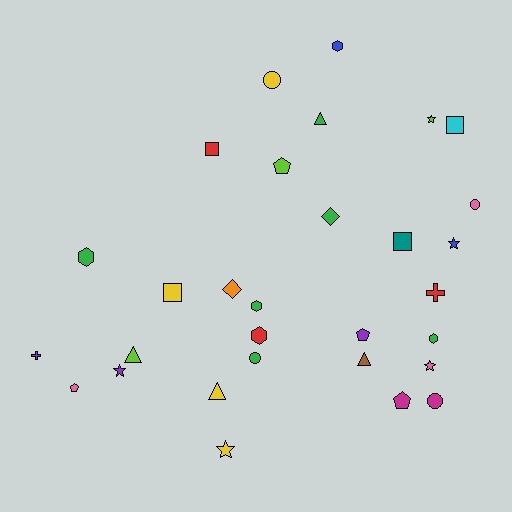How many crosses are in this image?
There are 2 crosses.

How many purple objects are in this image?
There are 3 purple objects.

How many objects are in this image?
There are 30 objects.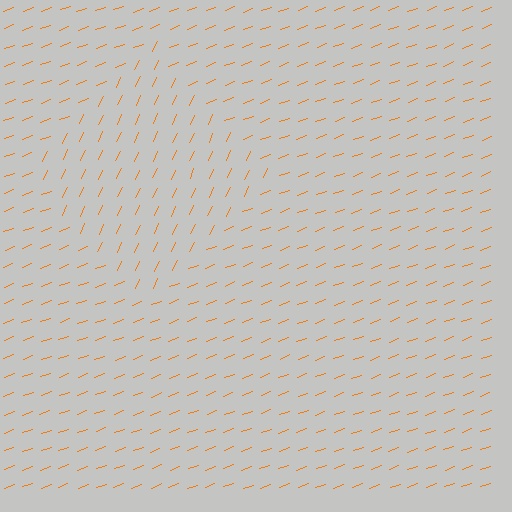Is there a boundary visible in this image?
Yes, there is a texture boundary formed by a change in line orientation.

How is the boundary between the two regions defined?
The boundary is defined purely by a change in line orientation (approximately 45 degrees difference). All lines are the same color and thickness.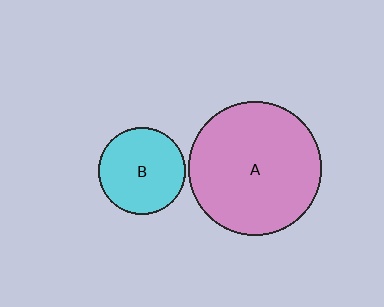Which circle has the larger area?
Circle A (pink).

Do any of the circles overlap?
No, none of the circles overlap.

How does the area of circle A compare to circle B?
Approximately 2.3 times.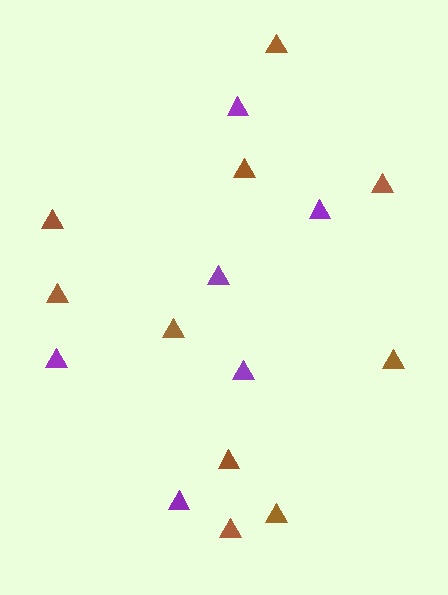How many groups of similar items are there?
There are 2 groups: one group of brown triangles (10) and one group of purple triangles (6).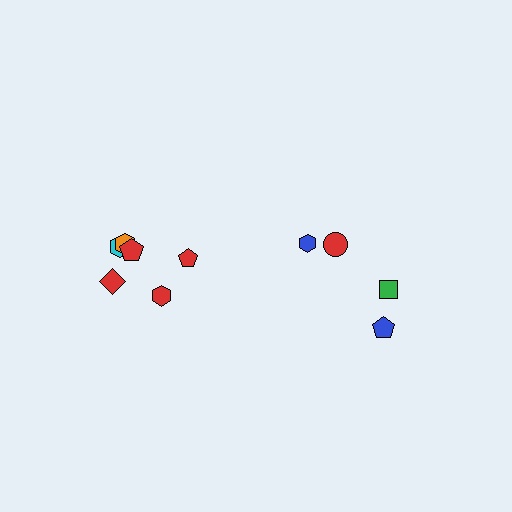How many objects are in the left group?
There are 6 objects.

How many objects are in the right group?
There are 4 objects.